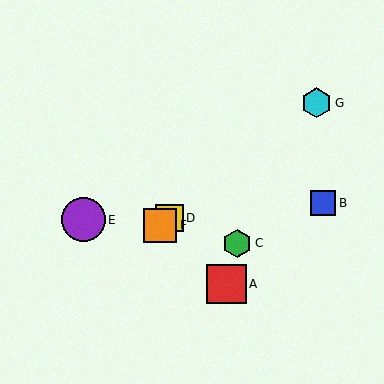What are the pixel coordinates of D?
Object D is at (170, 218).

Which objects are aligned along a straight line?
Objects D, F, G are aligned along a straight line.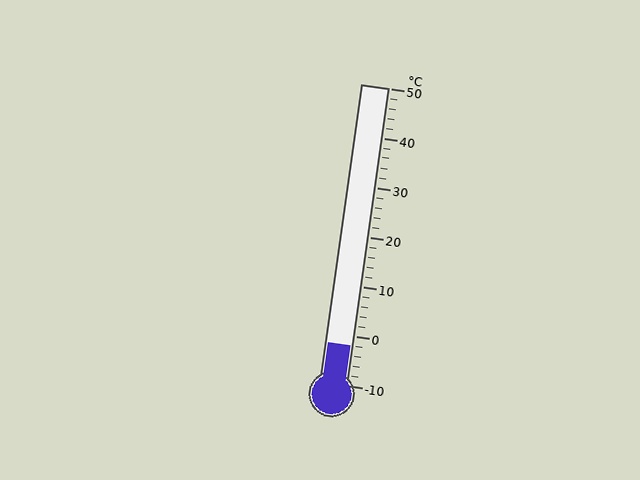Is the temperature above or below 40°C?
The temperature is below 40°C.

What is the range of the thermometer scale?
The thermometer scale ranges from -10°C to 50°C.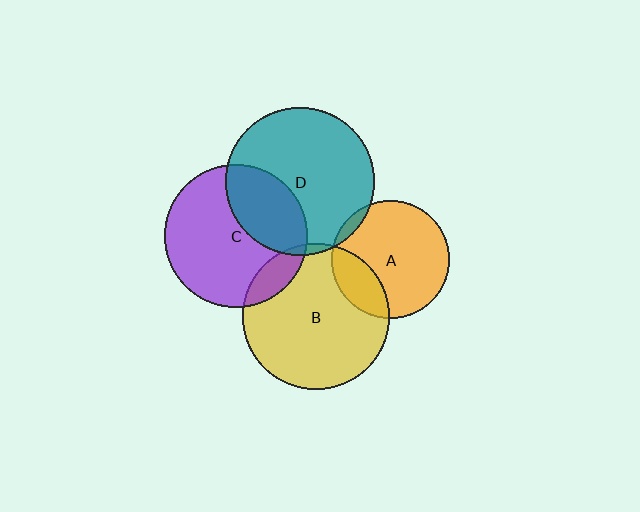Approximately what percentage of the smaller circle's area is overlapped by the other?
Approximately 5%.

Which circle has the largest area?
Circle D (teal).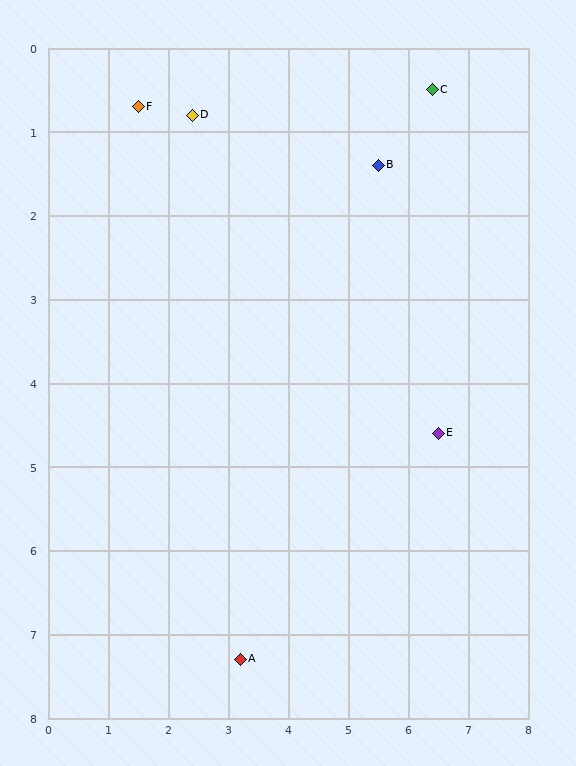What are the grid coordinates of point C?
Point C is at approximately (6.4, 0.5).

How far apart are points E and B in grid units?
Points E and B are about 3.4 grid units apart.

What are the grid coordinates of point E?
Point E is at approximately (6.5, 4.6).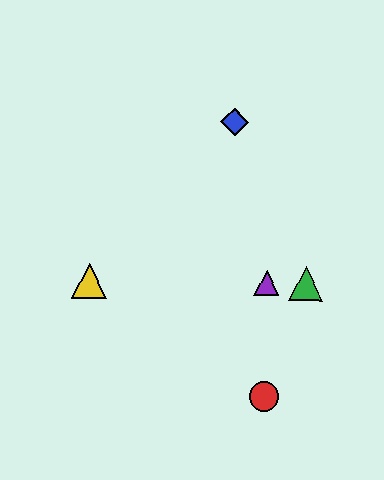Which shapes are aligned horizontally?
The green triangle, the yellow triangle, the purple triangle are aligned horizontally.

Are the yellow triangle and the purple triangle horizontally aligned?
Yes, both are at y≈281.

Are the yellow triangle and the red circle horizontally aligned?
No, the yellow triangle is at y≈281 and the red circle is at y≈396.